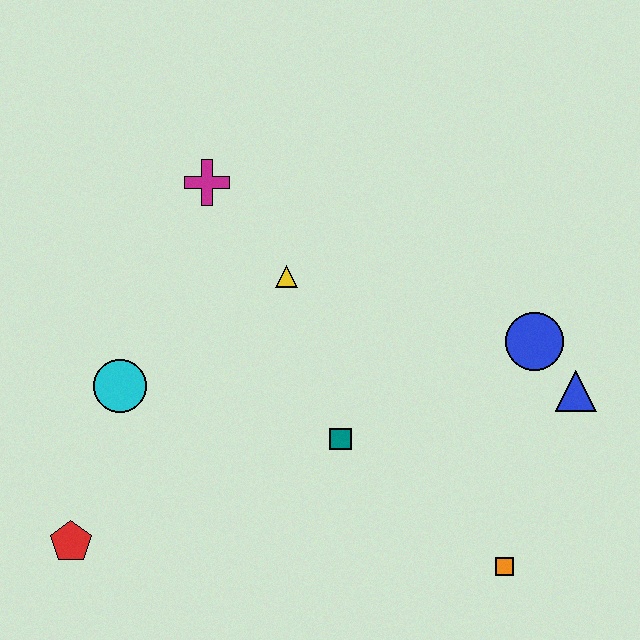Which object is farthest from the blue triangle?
The red pentagon is farthest from the blue triangle.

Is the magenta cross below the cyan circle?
No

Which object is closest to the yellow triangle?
The magenta cross is closest to the yellow triangle.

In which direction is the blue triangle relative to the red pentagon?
The blue triangle is to the right of the red pentagon.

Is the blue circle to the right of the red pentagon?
Yes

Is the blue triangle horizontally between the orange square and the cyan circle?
No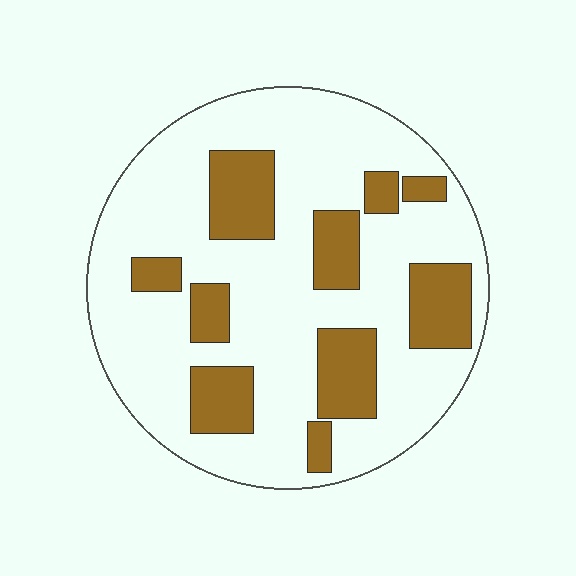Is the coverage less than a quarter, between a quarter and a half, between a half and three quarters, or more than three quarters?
Between a quarter and a half.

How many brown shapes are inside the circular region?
10.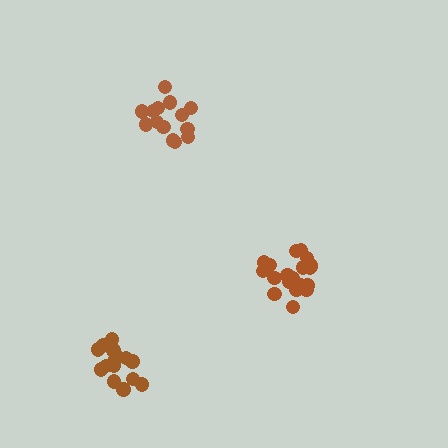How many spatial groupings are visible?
There are 3 spatial groupings.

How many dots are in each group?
Group 1: 20 dots, Group 2: 14 dots, Group 3: 15 dots (49 total).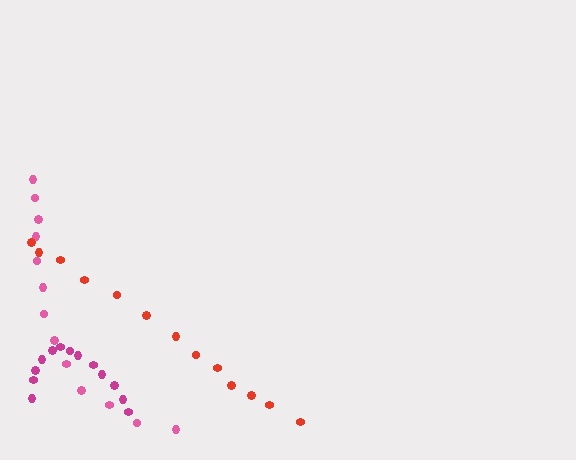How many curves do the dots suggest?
There are 3 distinct paths.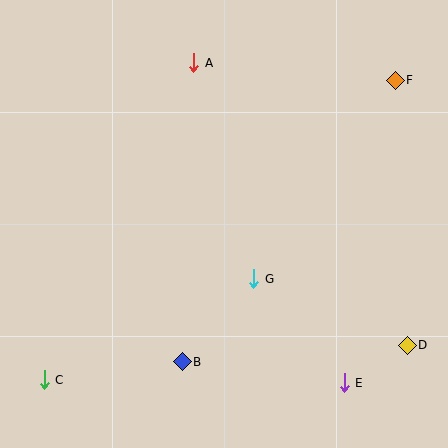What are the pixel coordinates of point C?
Point C is at (44, 380).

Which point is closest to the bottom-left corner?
Point C is closest to the bottom-left corner.